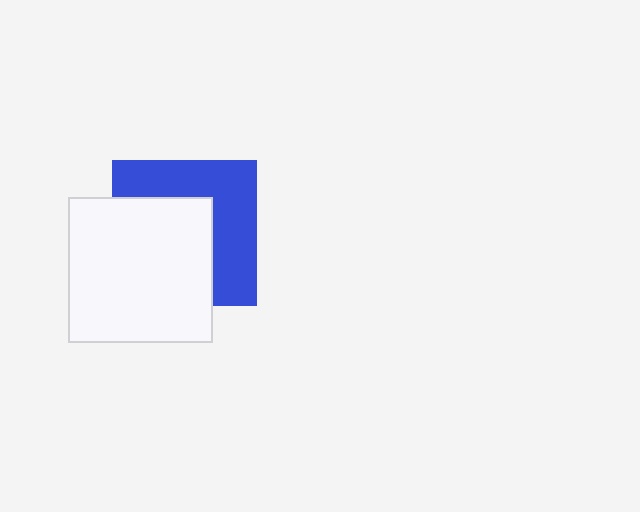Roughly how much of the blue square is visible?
About half of it is visible (roughly 48%).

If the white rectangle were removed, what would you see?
You would see the complete blue square.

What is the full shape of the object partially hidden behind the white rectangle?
The partially hidden object is a blue square.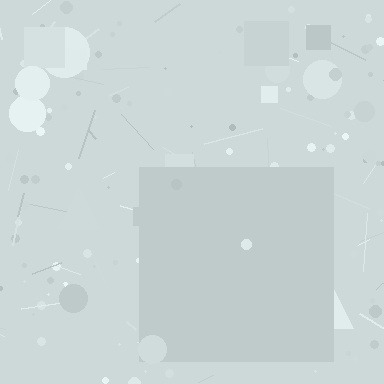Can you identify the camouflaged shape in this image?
The camouflaged shape is a square.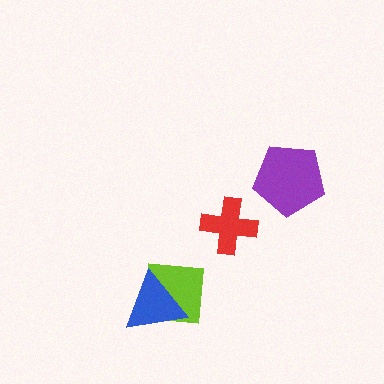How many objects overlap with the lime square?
1 object overlaps with the lime square.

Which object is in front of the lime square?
The blue triangle is in front of the lime square.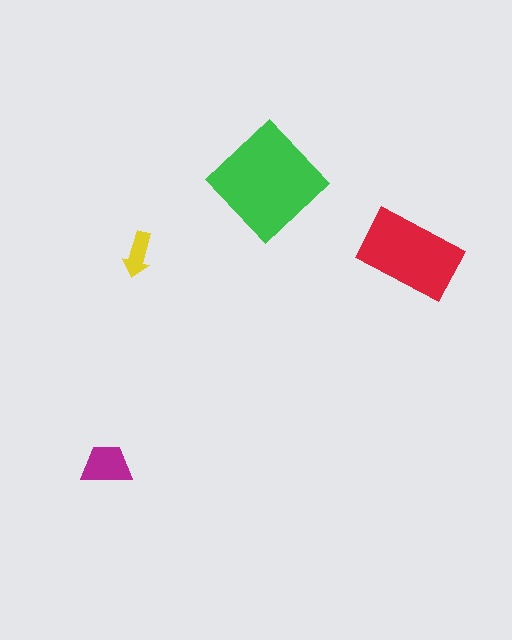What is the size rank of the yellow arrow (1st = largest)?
4th.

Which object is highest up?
The green diamond is topmost.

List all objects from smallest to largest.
The yellow arrow, the magenta trapezoid, the red rectangle, the green diamond.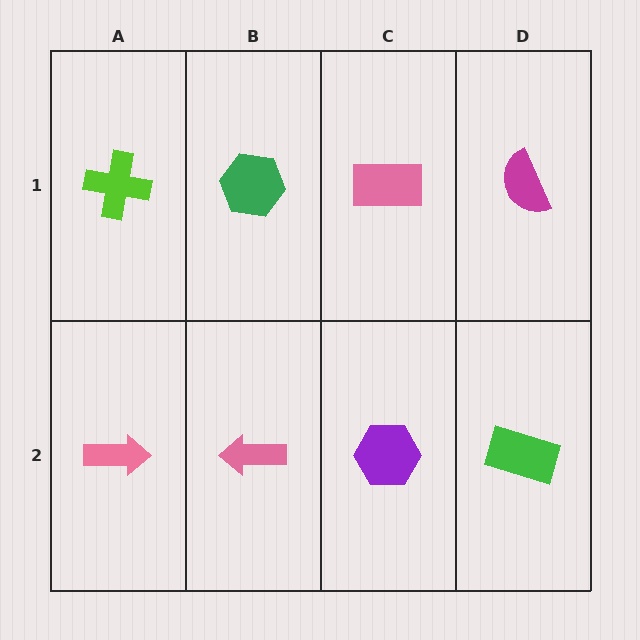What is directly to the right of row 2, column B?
A purple hexagon.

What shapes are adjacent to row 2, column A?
A lime cross (row 1, column A), a pink arrow (row 2, column B).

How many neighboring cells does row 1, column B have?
3.